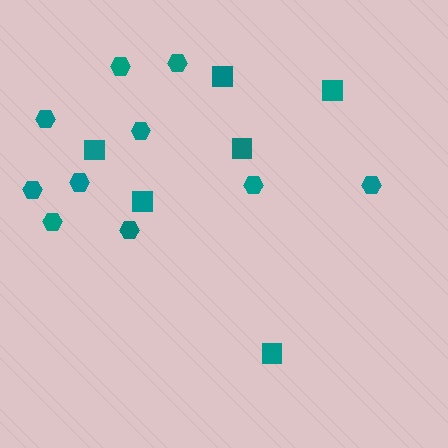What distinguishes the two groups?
There are 2 groups: one group of squares (6) and one group of hexagons (10).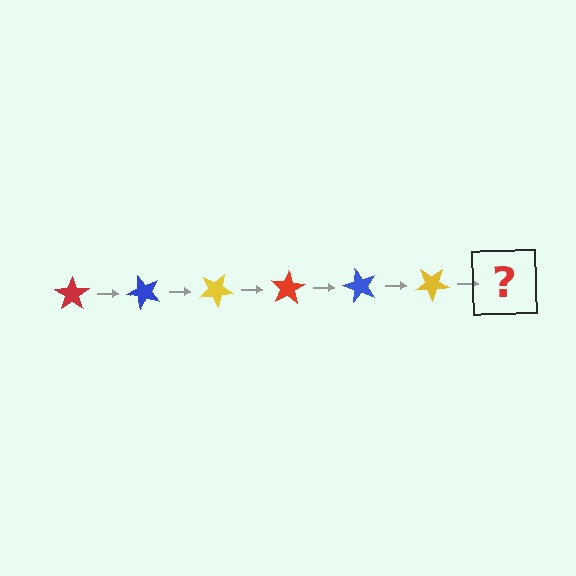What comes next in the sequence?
The next element should be a red star, rotated 300 degrees from the start.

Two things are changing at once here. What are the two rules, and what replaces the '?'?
The two rules are that it rotates 50 degrees each step and the color cycles through red, blue, and yellow. The '?' should be a red star, rotated 300 degrees from the start.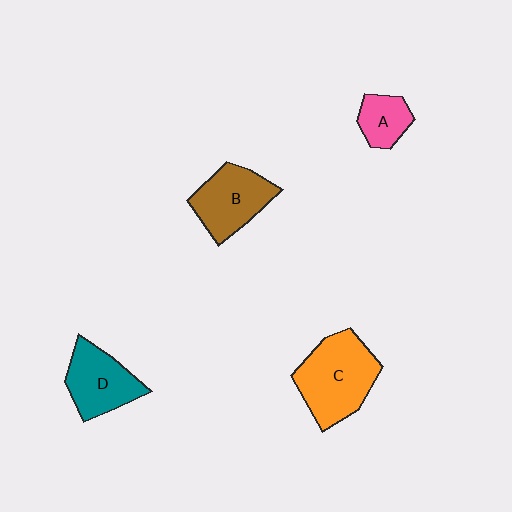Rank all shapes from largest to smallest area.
From largest to smallest: C (orange), B (brown), D (teal), A (pink).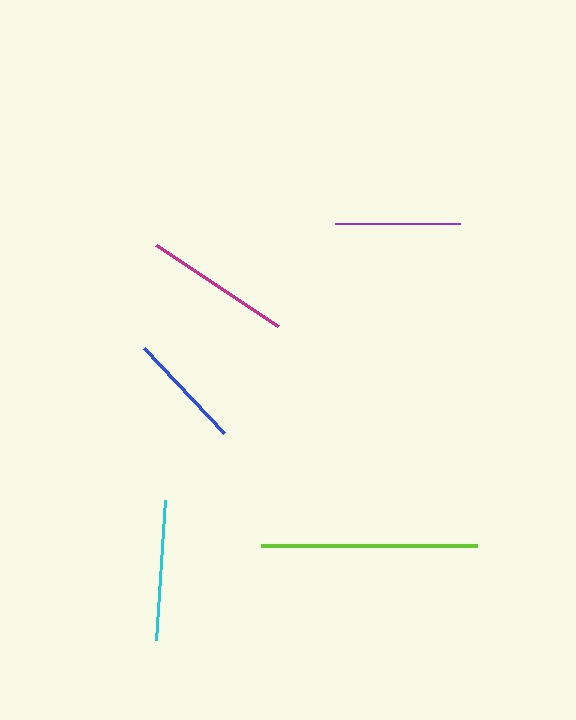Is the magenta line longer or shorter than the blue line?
The magenta line is longer than the blue line.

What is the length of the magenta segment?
The magenta segment is approximately 147 pixels long.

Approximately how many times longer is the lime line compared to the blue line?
The lime line is approximately 1.9 times the length of the blue line.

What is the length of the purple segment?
The purple segment is approximately 125 pixels long.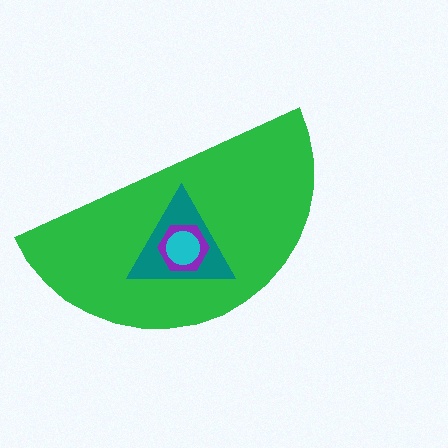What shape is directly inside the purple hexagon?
The cyan circle.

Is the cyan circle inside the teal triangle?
Yes.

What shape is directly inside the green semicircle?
The teal triangle.